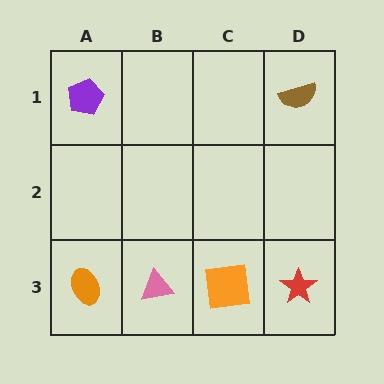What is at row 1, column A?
A purple pentagon.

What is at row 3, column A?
An orange ellipse.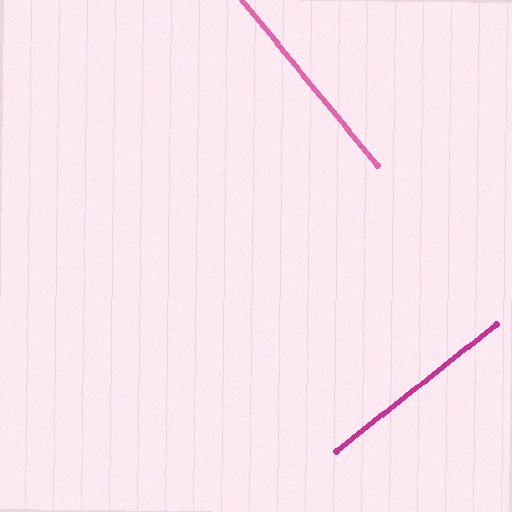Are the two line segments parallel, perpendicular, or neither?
Perpendicular — they meet at approximately 89°.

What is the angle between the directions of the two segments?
Approximately 89 degrees.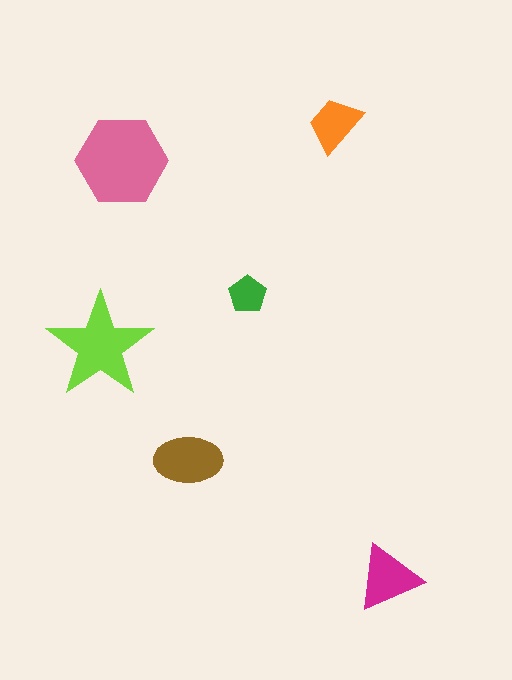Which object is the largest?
The pink hexagon.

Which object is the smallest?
The green pentagon.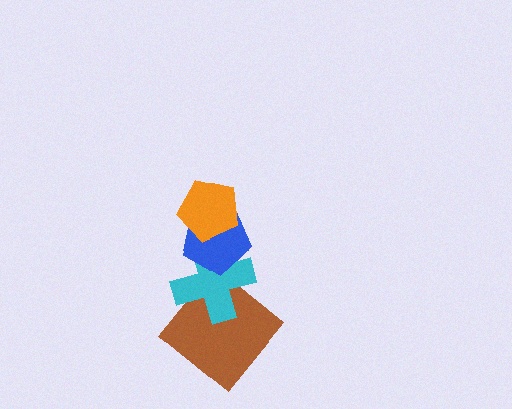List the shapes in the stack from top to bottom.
From top to bottom: the orange pentagon, the blue pentagon, the cyan cross, the brown diamond.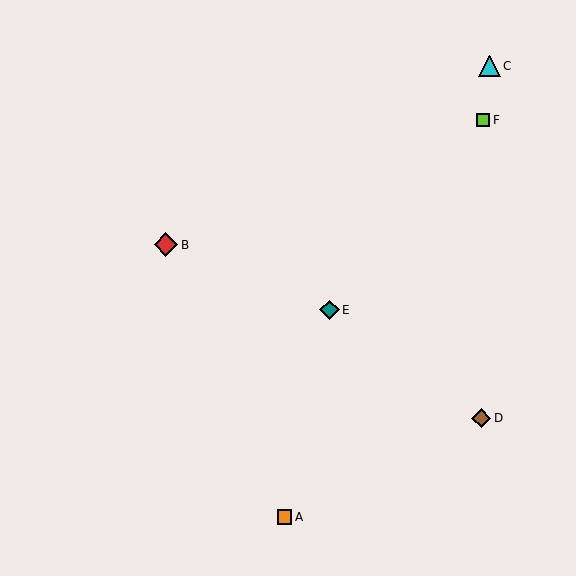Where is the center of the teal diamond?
The center of the teal diamond is at (329, 310).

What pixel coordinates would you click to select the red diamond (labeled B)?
Click at (166, 245) to select the red diamond B.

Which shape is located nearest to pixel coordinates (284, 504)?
The orange square (labeled A) at (284, 517) is nearest to that location.